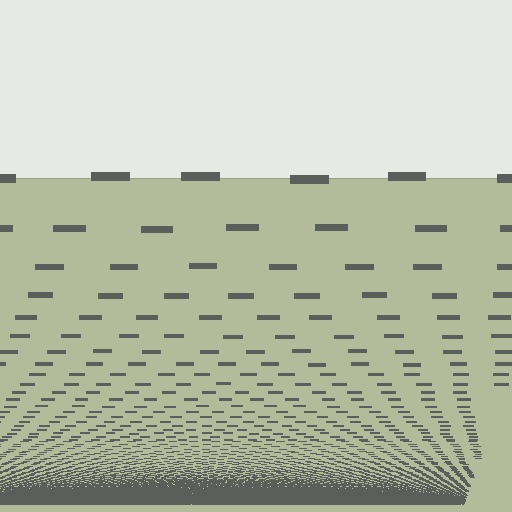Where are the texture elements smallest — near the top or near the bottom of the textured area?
Near the bottom.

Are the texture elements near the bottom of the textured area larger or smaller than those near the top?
Smaller. The gradient is inverted — elements near the bottom are smaller and denser.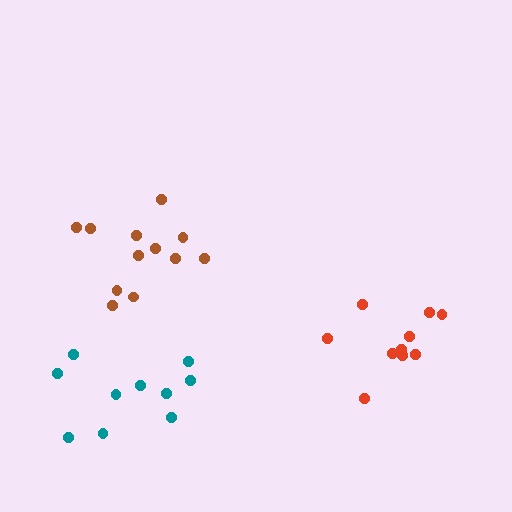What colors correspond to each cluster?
The clusters are colored: brown, red, teal.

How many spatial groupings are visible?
There are 3 spatial groupings.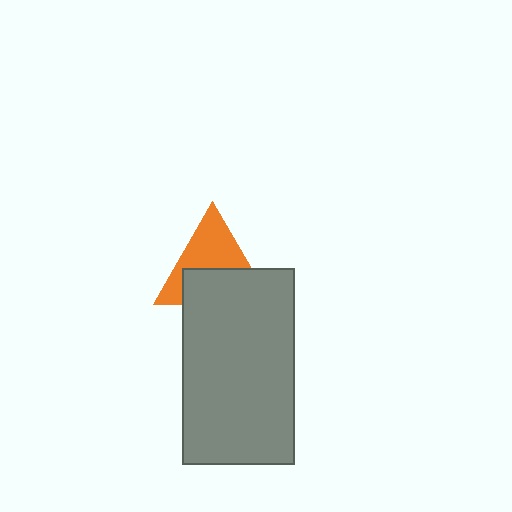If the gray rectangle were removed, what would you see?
You would see the complete orange triangle.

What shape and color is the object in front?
The object in front is a gray rectangle.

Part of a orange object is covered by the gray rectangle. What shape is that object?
It is a triangle.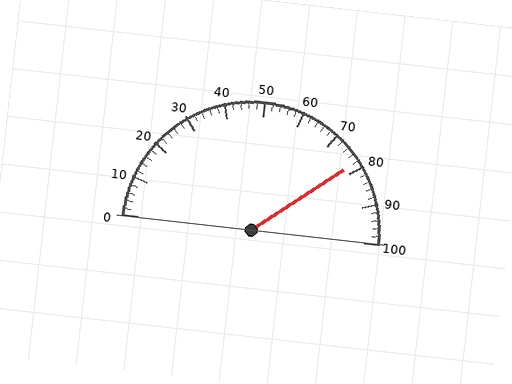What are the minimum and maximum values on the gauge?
The gauge ranges from 0 to 100.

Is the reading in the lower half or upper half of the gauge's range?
The reading is in the upper half of the range (0 to 100).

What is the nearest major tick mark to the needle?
The nearest major tick mark is 80.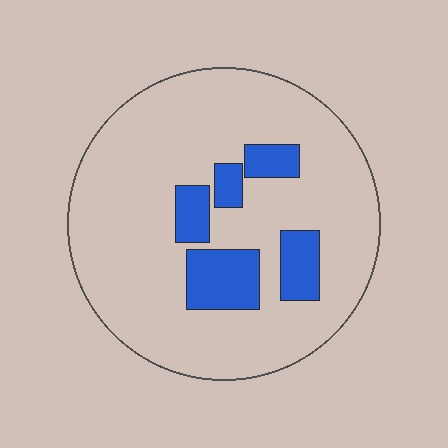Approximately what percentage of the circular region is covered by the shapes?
Approximately 15%.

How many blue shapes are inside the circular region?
5.